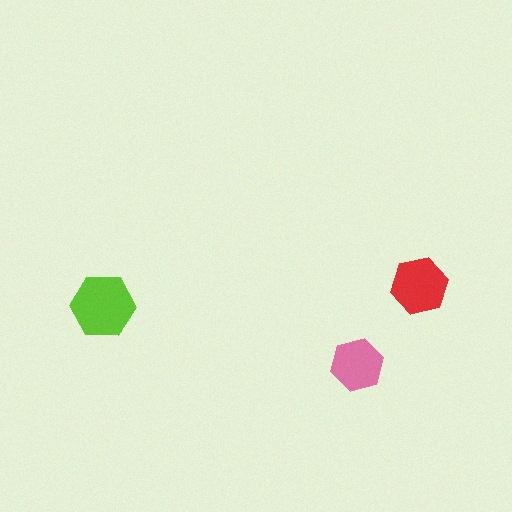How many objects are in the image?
There are 3 objects in the image.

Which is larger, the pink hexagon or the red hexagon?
The red one.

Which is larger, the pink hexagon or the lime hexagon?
The lime one.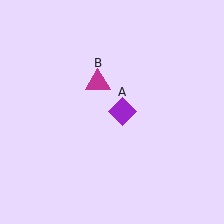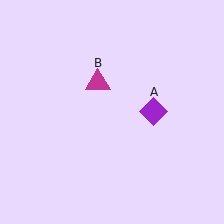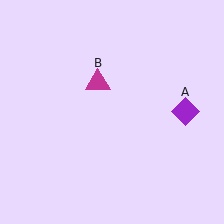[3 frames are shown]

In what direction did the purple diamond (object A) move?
The purple diamond (object A) moved right.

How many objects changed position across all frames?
1 object changed position: purple diamond (object A).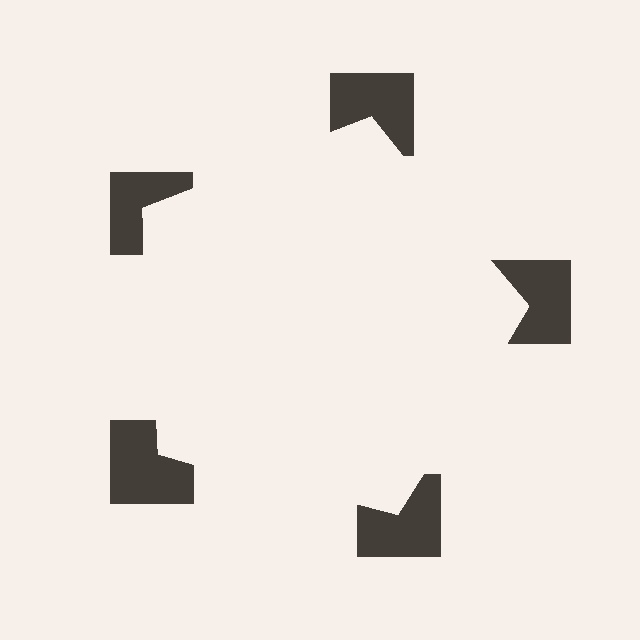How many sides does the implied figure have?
5 sides.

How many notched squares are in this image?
There are 5 — one at each vertex of the illusory pentagon.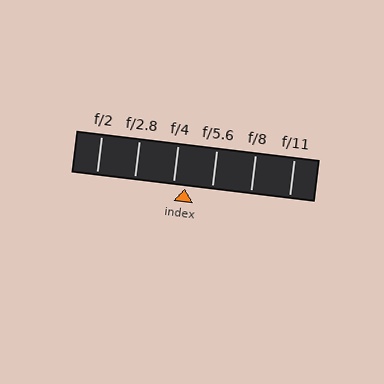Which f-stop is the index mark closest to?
The index mark is closest to f/4.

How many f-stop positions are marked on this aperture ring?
There are 6 f-stop positions marked.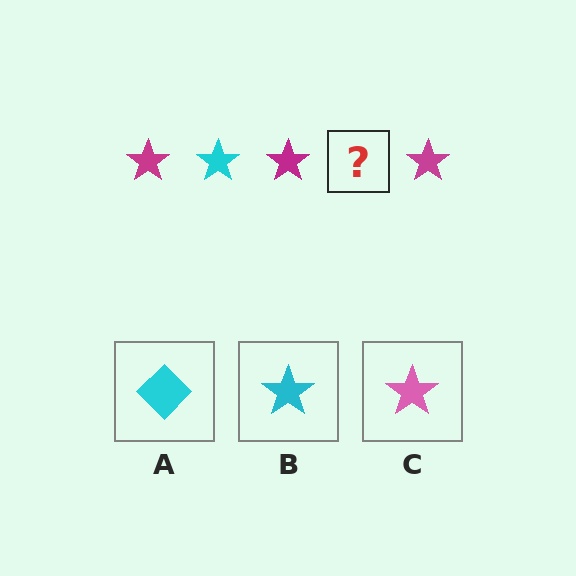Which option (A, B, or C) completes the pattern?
B.